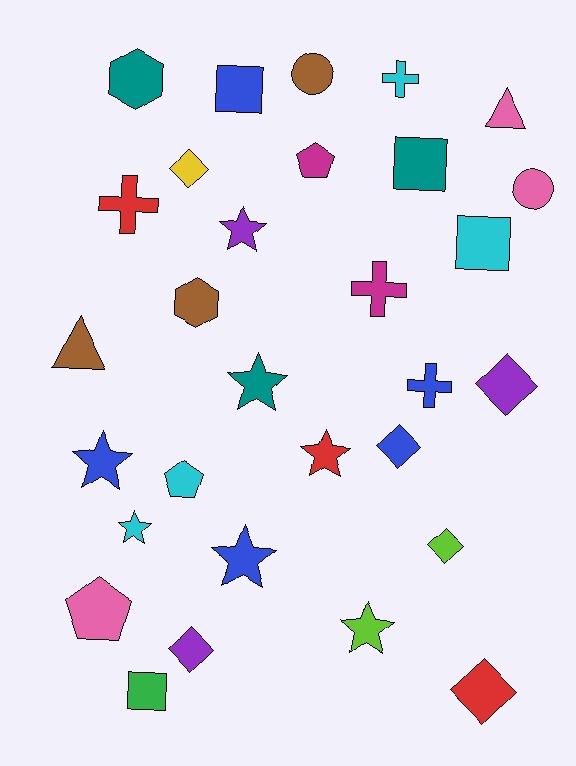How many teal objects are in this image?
There are 3 teal objects.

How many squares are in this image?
There are 4 squares.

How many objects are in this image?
There are 30 objects.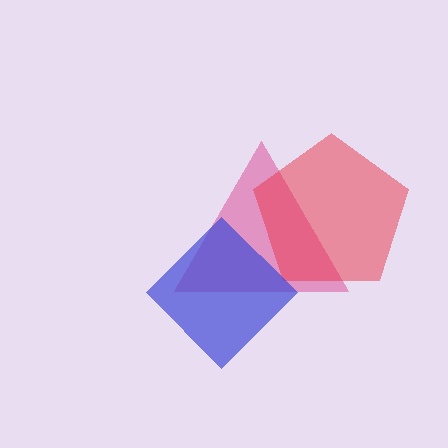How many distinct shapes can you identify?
There are 3 distinct shapes: a magenta triangle, a red pentagon, a blue diamond.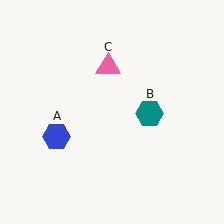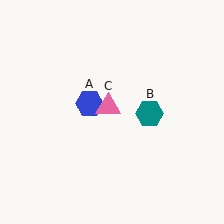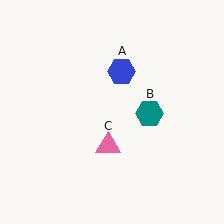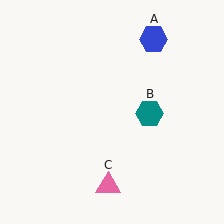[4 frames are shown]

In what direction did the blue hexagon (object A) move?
The blue hexagon (object A) moved up and to the right.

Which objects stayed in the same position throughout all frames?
Teal hexagon (object B) remained stationary.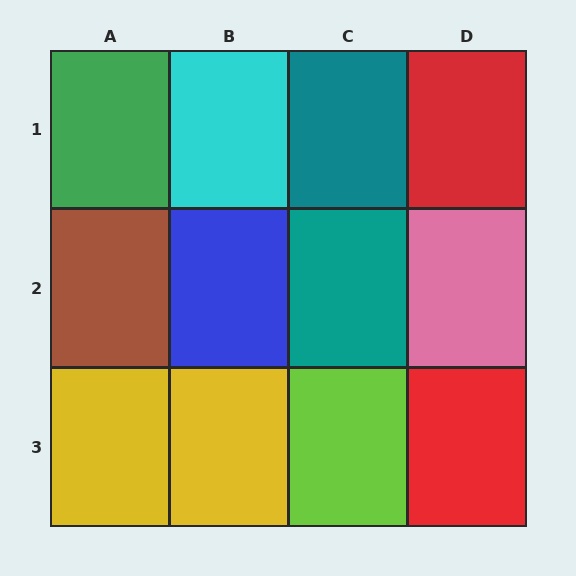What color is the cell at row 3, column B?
Yellow.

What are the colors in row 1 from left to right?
Green, cyan, teal, red.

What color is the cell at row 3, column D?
Red.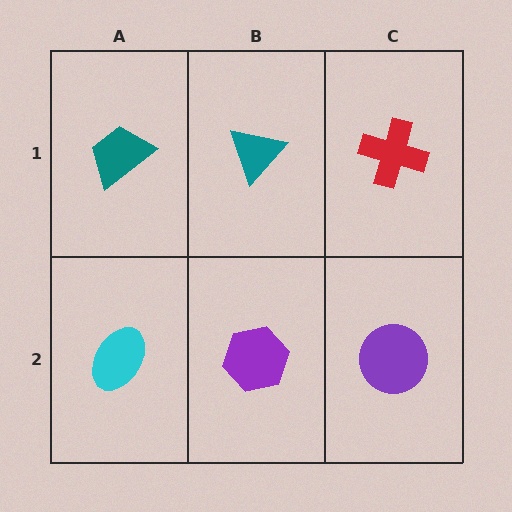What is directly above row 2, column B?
A teal triangle.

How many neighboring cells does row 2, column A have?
2.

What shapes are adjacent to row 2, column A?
A teal trapezoid (row 1, column A), a purple hexagon (row 2, column B).